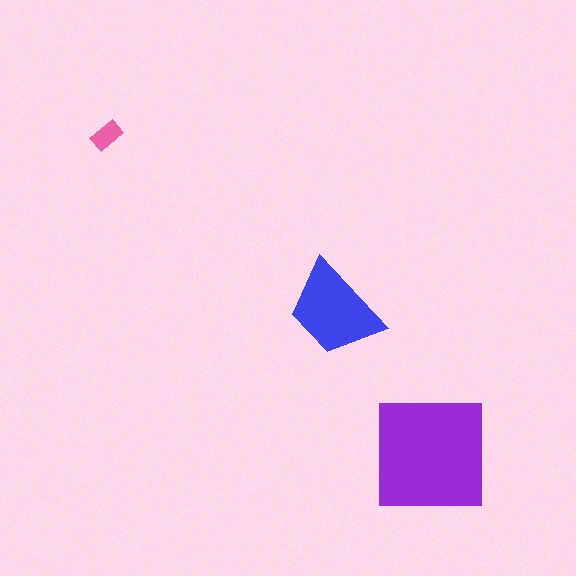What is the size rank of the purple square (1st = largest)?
1st.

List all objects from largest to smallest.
The purple square, the blue trapezoid, the pink rectangle.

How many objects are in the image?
There are 3 objects in the image.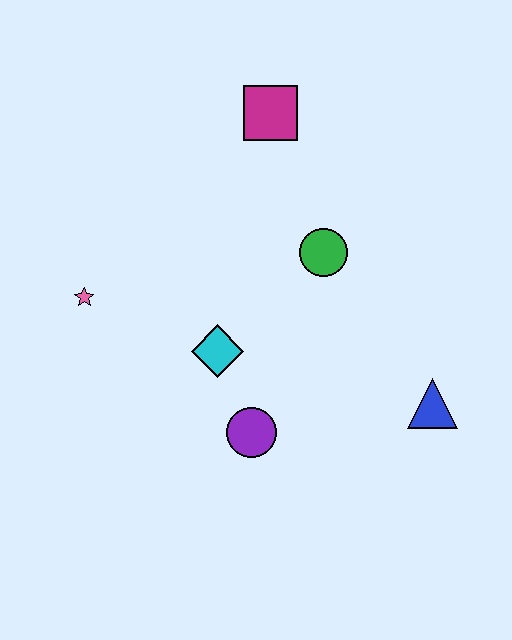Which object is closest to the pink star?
The cyan diamond is closest to the pink star.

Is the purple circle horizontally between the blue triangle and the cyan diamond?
Yes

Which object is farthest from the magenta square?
The blue triangle is farthest from the magenta square.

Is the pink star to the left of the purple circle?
Yes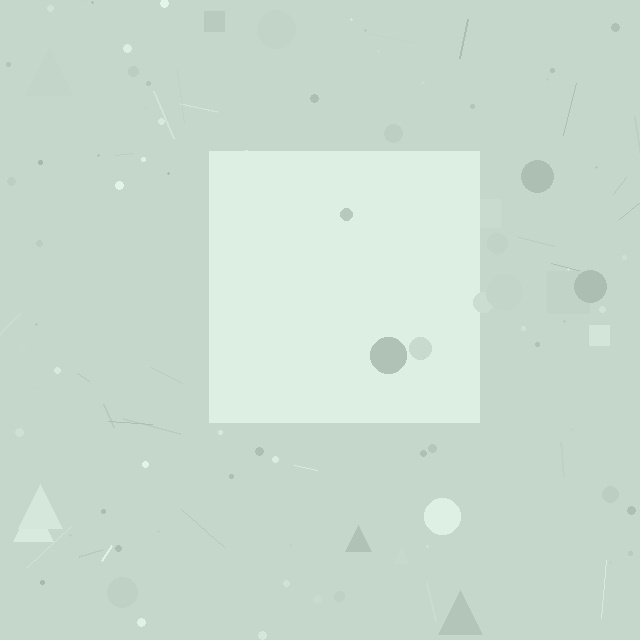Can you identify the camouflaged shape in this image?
The camouflaged shape is a square.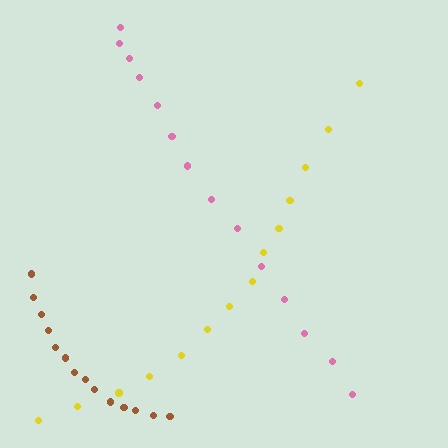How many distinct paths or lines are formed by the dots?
There are 3 distinct paths.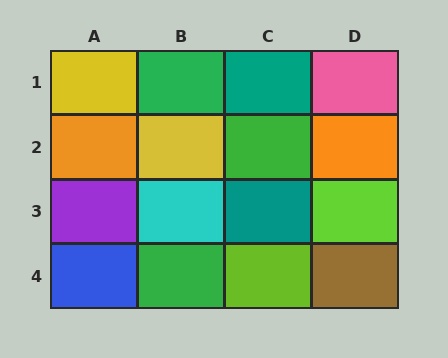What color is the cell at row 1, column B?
Green.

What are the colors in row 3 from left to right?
Purple, cyan, teal, lime.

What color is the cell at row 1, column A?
Yellow.